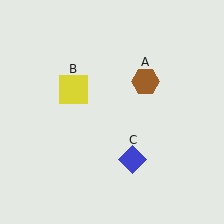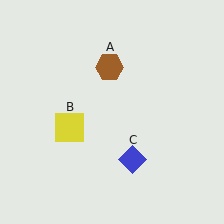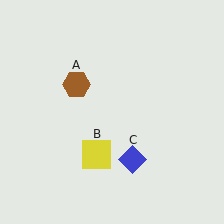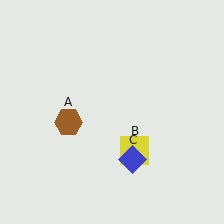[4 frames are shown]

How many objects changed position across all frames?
2 objects changed position: brown hexagon (object A), yellow square (object B).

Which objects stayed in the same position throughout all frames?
Blue diamond (object C) remained stationary.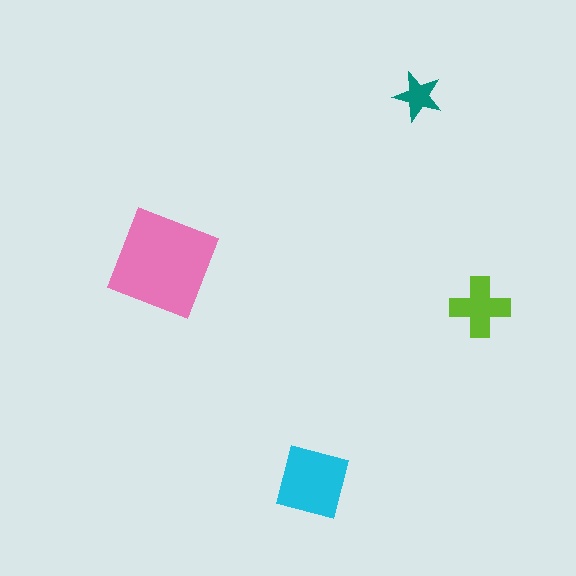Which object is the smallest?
The teal star.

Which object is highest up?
The teal star is topmost.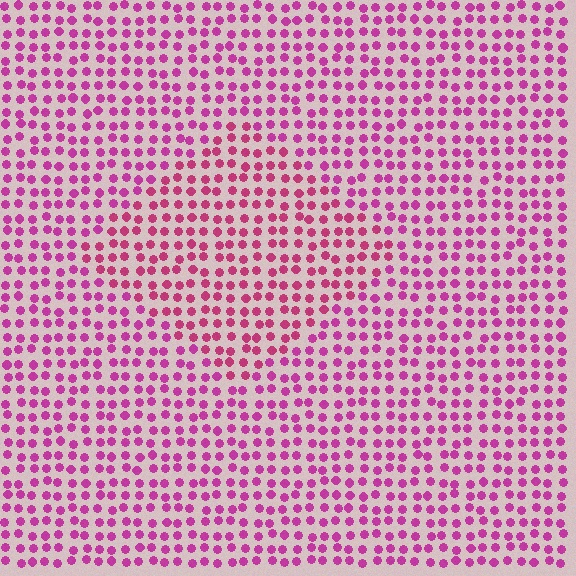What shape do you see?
I see a diamond.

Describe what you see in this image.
The image is filled with small magenta elements in a uniform arrangement. A diamond-shaped region is visible where the elements are tinted to a slightly different hue, forming a subtle color boundary.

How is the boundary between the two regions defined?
The boundary is defined purely by a slight shift in hue (about 18 degrees). Spacing, size, and orientation are identical on both sides.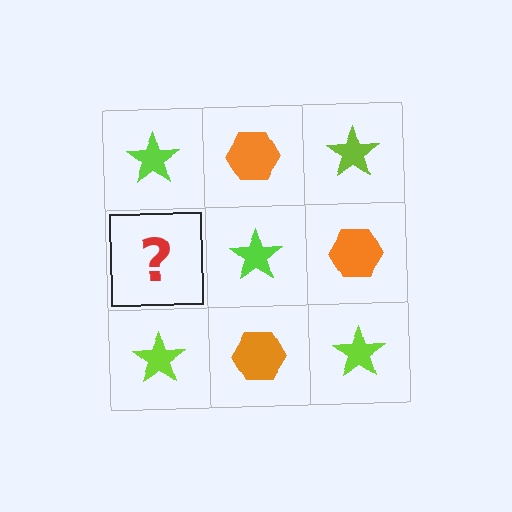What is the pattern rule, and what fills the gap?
The rule is that it alternates lime star and orange hexagon in a checkerboard pattern. The gap should be filled with an orange hexagon.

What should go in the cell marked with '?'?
The missing cell should contain an orange hexagon.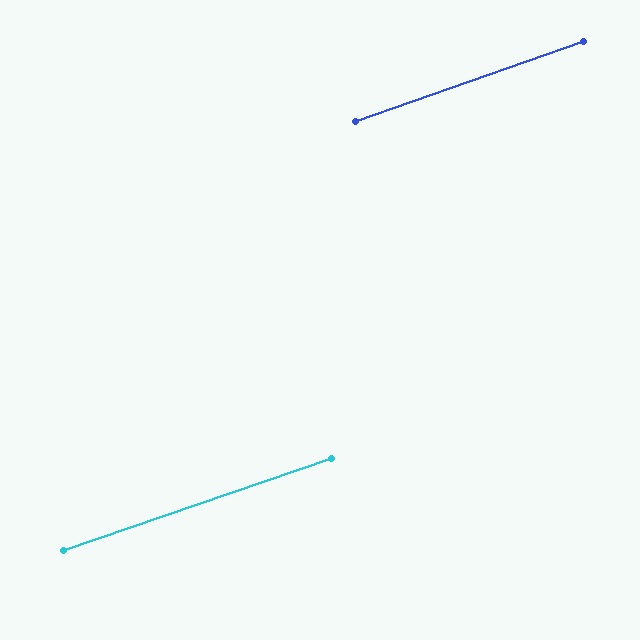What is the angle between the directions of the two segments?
Approximately 0 degrees.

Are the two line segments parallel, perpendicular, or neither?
Parallel — their directions differ by only 0.4°.